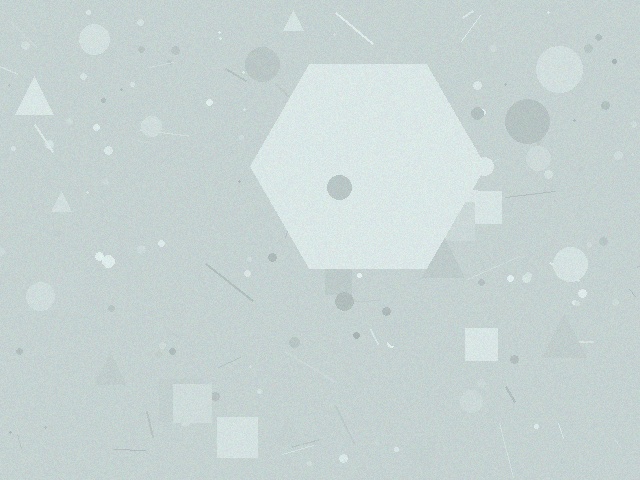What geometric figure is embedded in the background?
A hexagon is embedded in the background.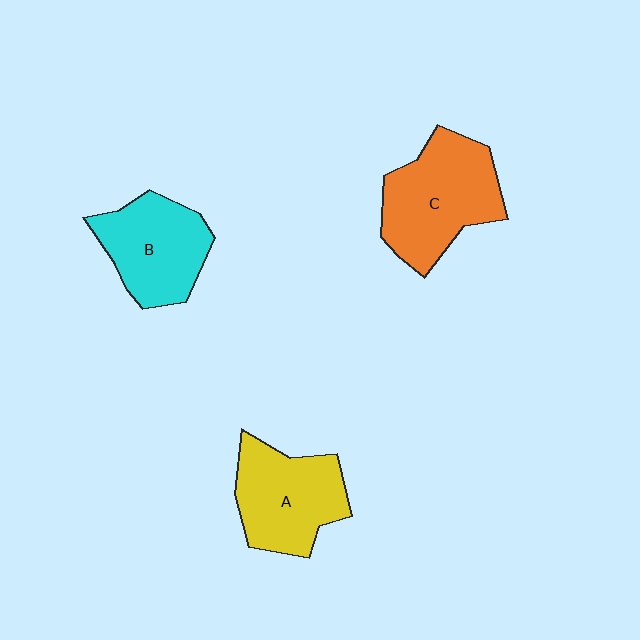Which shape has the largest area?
Shape C (orange).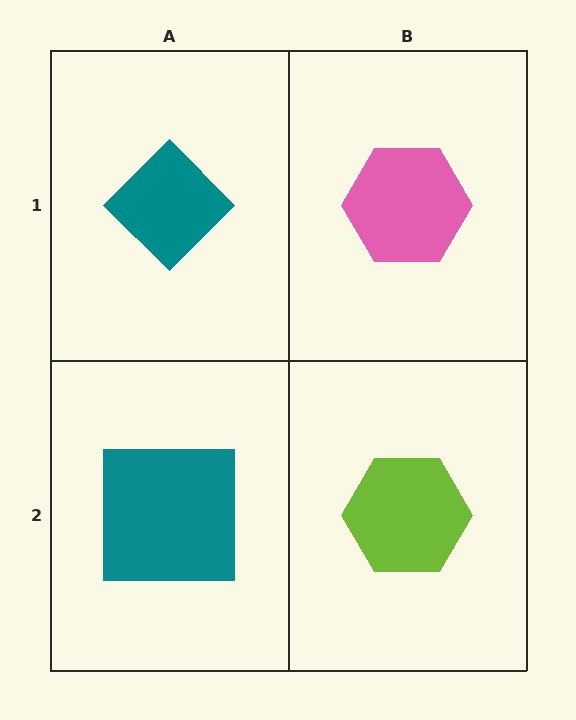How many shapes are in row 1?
2 shapes.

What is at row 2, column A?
A teal square.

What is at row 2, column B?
A lime hexagon.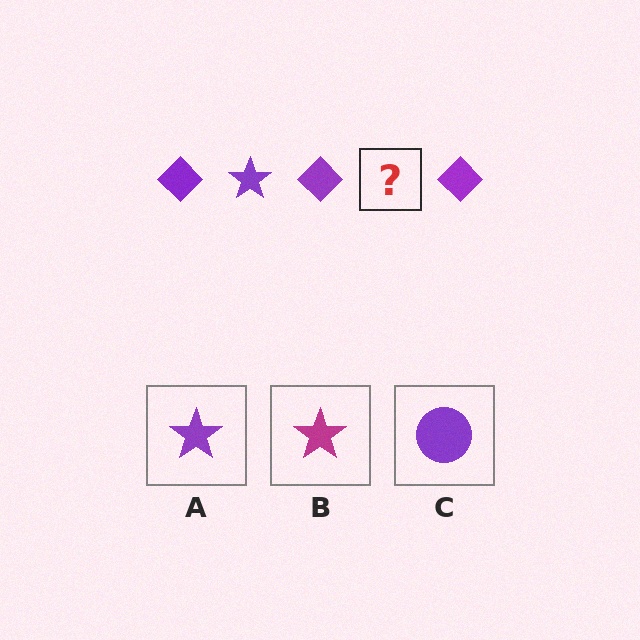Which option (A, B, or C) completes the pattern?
A.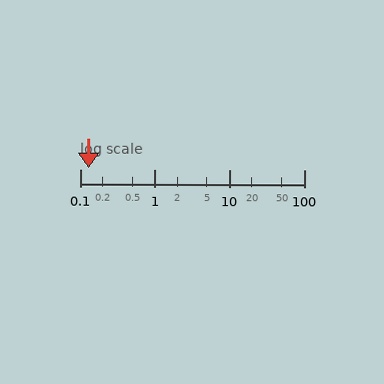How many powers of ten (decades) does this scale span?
The scale spans 3 decades, from 0.1 to 100.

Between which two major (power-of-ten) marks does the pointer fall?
The pointer is between 0.1 and 1.